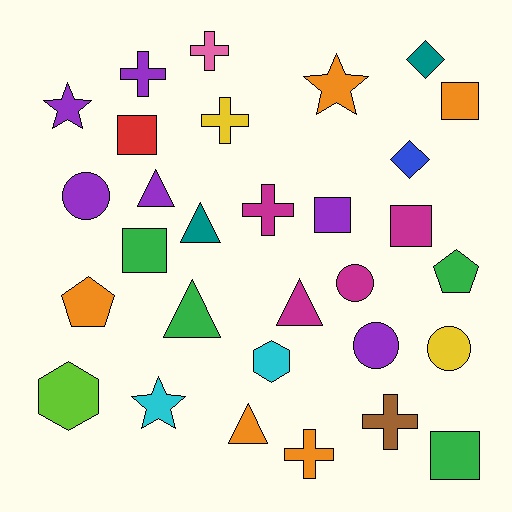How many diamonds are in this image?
There are 2 diamonds.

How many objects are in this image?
There are 30 objects.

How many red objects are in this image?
There is 1 red object.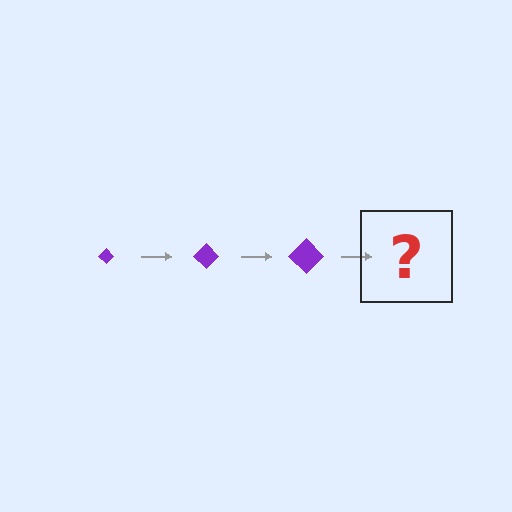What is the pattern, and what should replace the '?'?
The pattern is that the diamond gets progressively larger each step. The '?' should be a purple diamond, larger than the previous one.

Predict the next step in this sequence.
The next step is a purple diamond, larger than the previous one.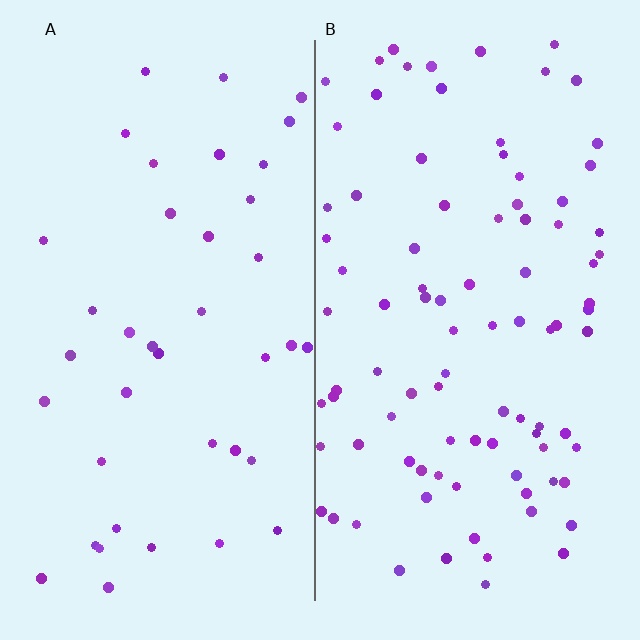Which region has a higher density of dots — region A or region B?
B (the right).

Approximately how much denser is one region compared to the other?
Approximately 2.3× — region B over region A.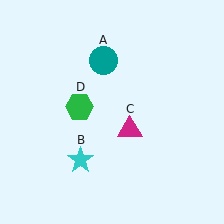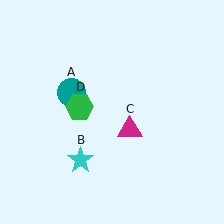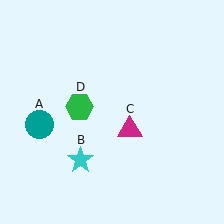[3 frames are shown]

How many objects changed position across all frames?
1 object changed position: teal circle (object A).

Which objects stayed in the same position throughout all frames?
Cyan star (object B) and magenta triangle (object C) and green hexagon (object D) remained stationary.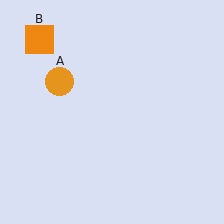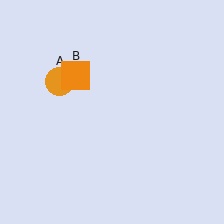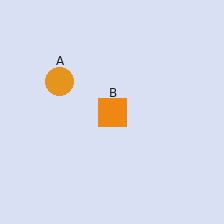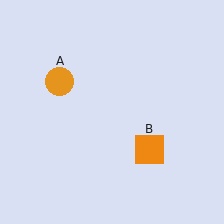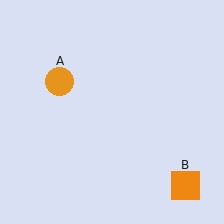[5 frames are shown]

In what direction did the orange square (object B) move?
The orange square (object B) moved down and to the right.